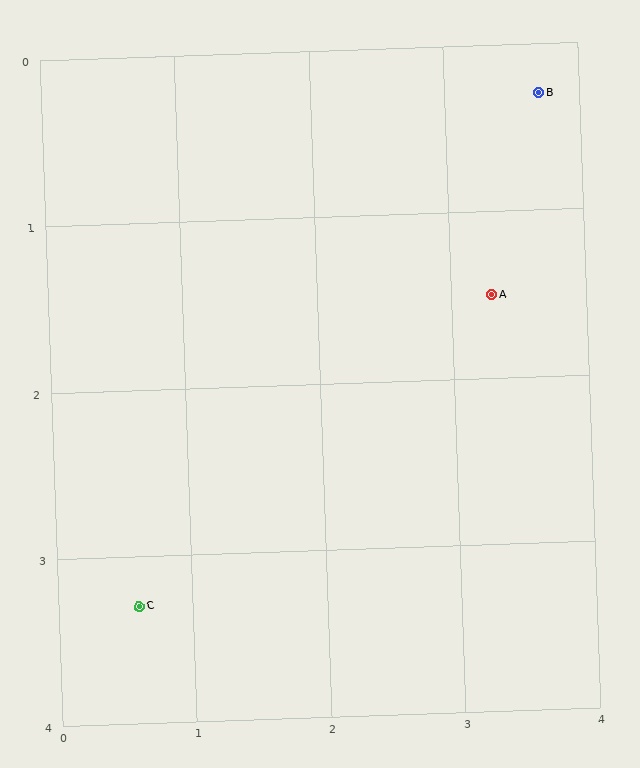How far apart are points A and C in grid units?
Points A and C are about 3.2 grid units apart.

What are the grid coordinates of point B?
Point B is at approximately (3.7, 0.3).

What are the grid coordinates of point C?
Point C is at approximately (0.6, 3.3).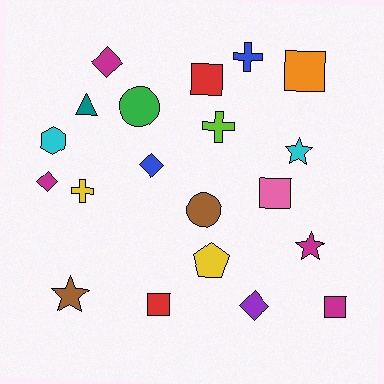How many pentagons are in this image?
There is 1 pentagon.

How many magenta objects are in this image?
There are 4 magenta objects.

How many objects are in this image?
There are 20 objects.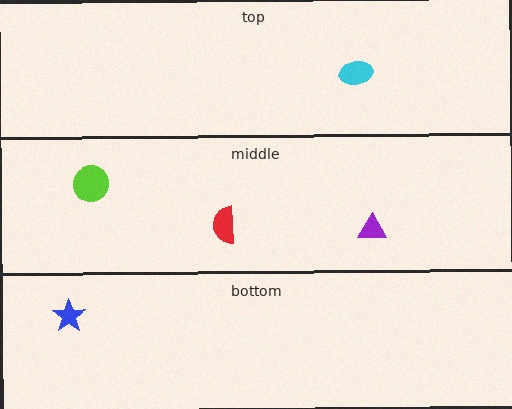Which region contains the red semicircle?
The middle region.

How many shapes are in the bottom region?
1.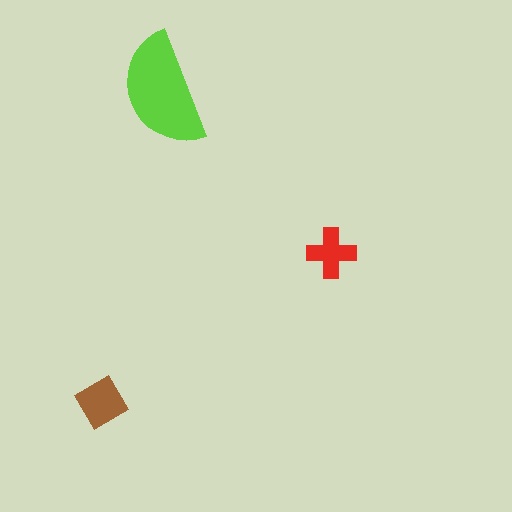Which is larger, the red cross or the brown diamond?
The brown diamond.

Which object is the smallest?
The red cross.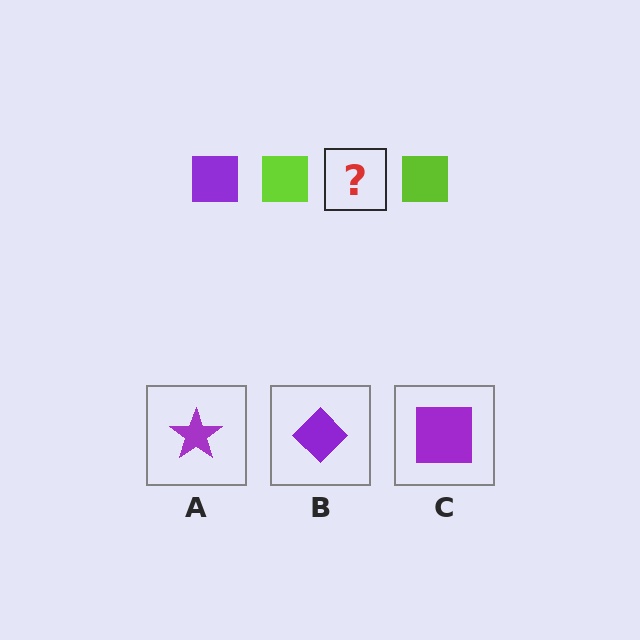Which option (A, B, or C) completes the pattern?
C.